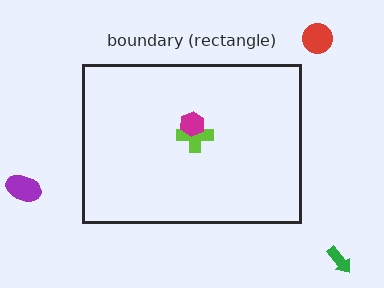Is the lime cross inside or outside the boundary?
Inside.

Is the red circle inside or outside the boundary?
Outside.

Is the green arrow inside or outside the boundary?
Outside.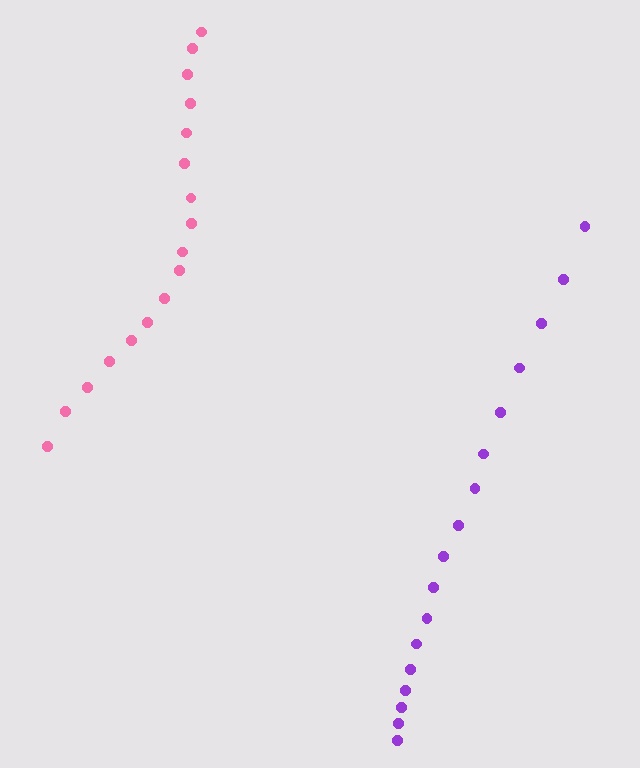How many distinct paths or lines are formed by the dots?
There are 2 distinct paths.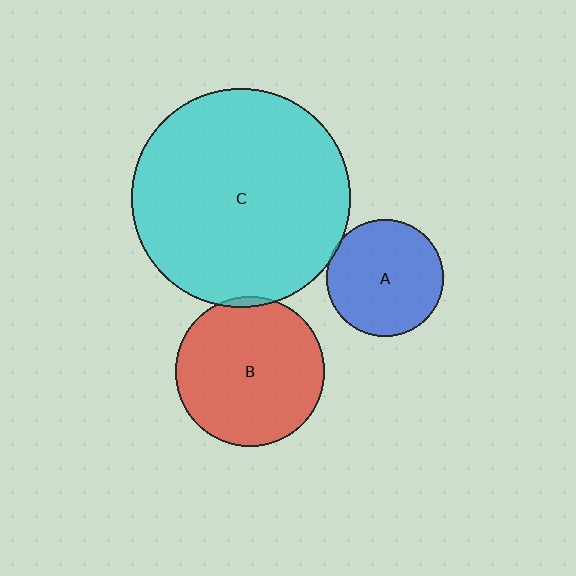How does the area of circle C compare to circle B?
Approximately 2.1 times.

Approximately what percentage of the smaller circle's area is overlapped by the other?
Approximately 5%.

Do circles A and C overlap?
Yes.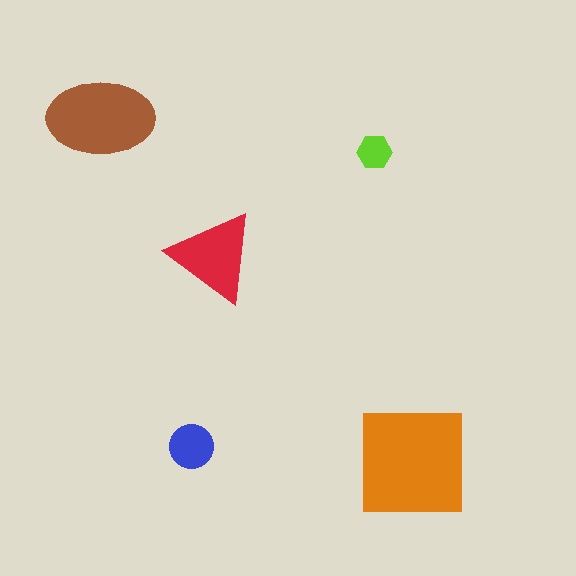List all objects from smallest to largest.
The lime hexagon, the blue circle, the red triangle, the brown ellipse, the orange square.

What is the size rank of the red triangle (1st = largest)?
3rd.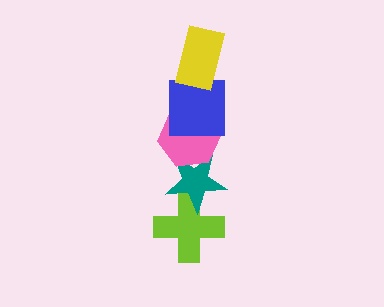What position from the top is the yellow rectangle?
The yellow rectangle is 1st from the top.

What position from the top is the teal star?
The teal star is 4th from the top.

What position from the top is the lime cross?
The lime cross is 5th from the top.